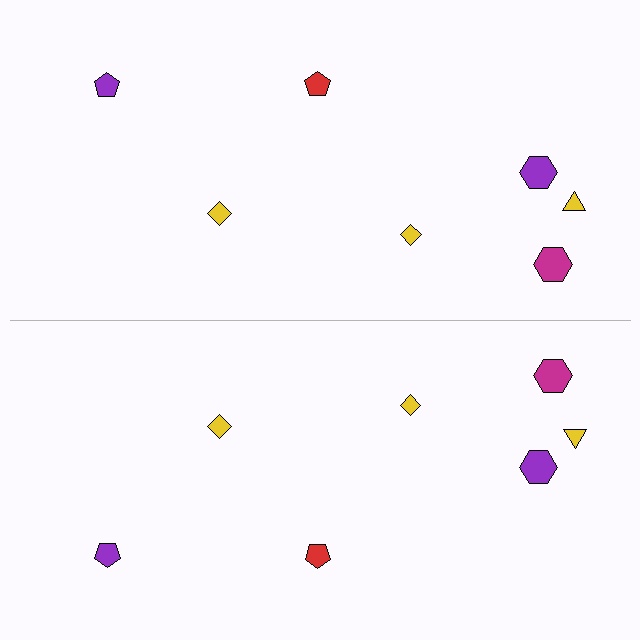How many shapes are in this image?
There are 14 shapes in this image.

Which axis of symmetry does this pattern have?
The pattern has a horizontal axis of symmetry running through the center of the image.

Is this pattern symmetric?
Yes, this pattern has bilateral (reflection) symmetry.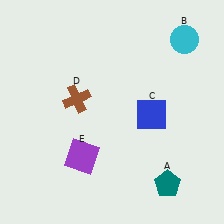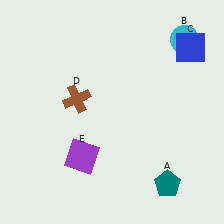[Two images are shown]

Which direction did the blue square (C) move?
The blue square (C) moved up.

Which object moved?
The blue square (C) moved up.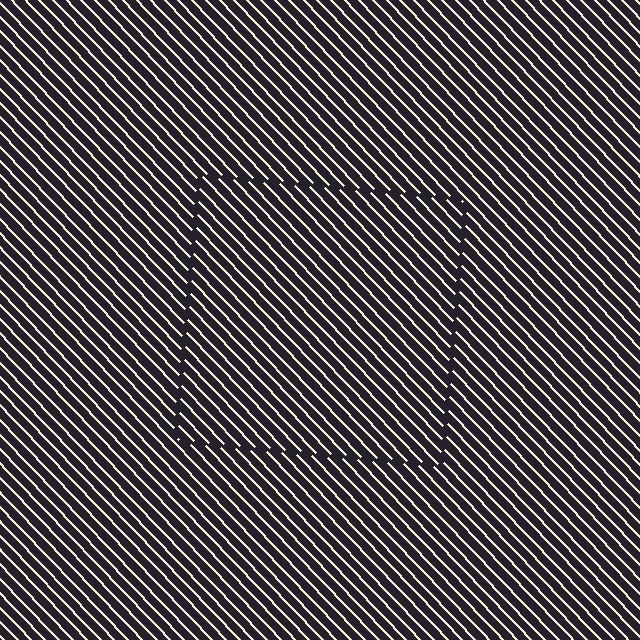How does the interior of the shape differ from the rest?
The interior of the shape contains the same grating, shifted by half a period — the contour is defined by the phase discontinuity where line-ends from the inner and outer gratings abut.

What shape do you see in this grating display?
An illusory square. The interior of the shape contains the same grating, shifted by half a period — the contour is defined by the phase discontinuity where line-ends from the inner and outer gratings abut.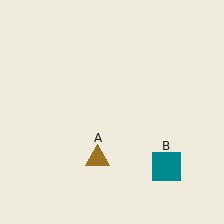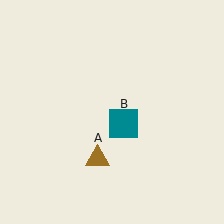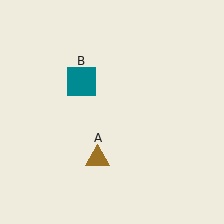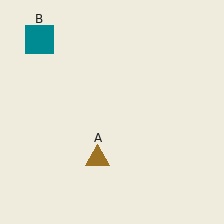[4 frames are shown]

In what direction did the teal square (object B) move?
The teal square (object B) moved up and to the left.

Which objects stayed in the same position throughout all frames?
Brown triangle (object A) remained stationary.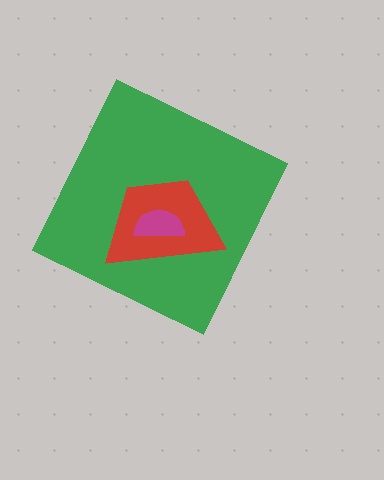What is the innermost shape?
The magenta semicircle.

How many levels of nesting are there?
3.